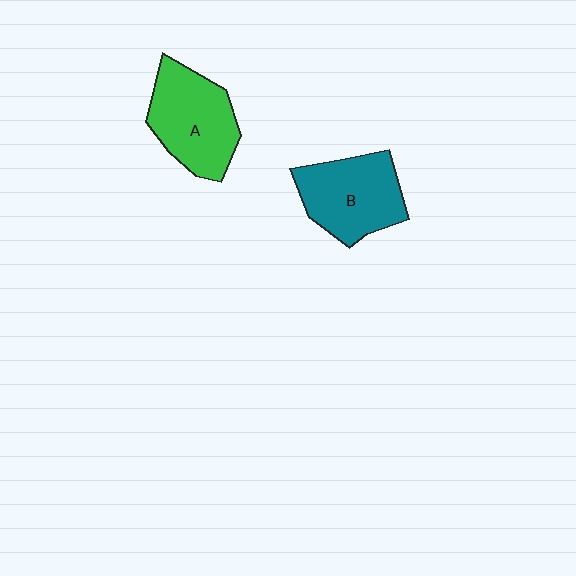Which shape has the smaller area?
Shape B (teal).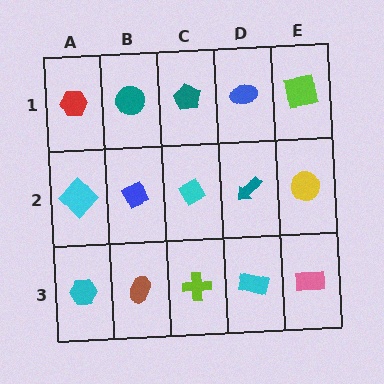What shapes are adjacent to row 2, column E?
A lime square (row 1, column E), a pink rectangle (row 3, column E), a teal arrow (row 2, column D).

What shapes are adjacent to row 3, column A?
A cyan diamond (row 2, column A), a brown ellipse (row 3, column B).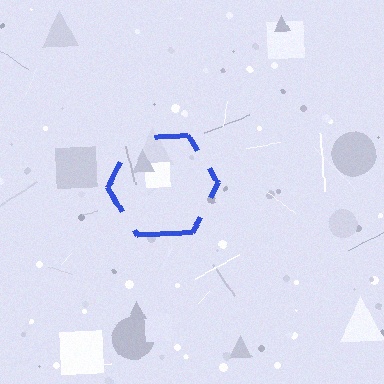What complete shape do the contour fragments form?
The contour fragments form a hexagon.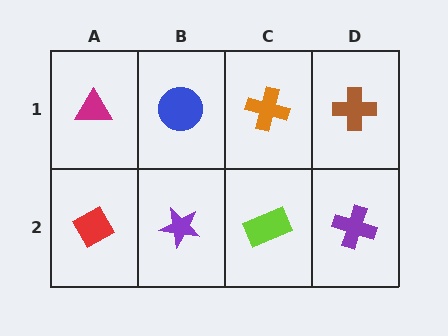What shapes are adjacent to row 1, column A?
A red diamond (row 2, column A), a blue circle (row 1, column B).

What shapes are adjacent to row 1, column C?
A lime rectangle (row 2, column C), a blue circle (row 1, column B), a brown cross (row 1, column D).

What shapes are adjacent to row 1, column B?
A purple star (row 2, column B), a magenta triangle (row 1, column A), an orange cross (row 1, column C).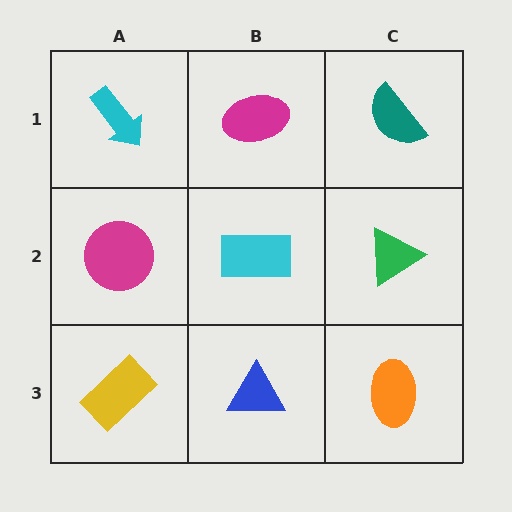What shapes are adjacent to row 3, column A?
A magenta circle (row 2, column A), a blue triangle (row 3, column B).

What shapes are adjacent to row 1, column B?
A cyan rectangle (row 2, column B), a cyan arrow (row 1, column A), a teal semicircle (row 1, column C).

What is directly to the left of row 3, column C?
A blue triangle.